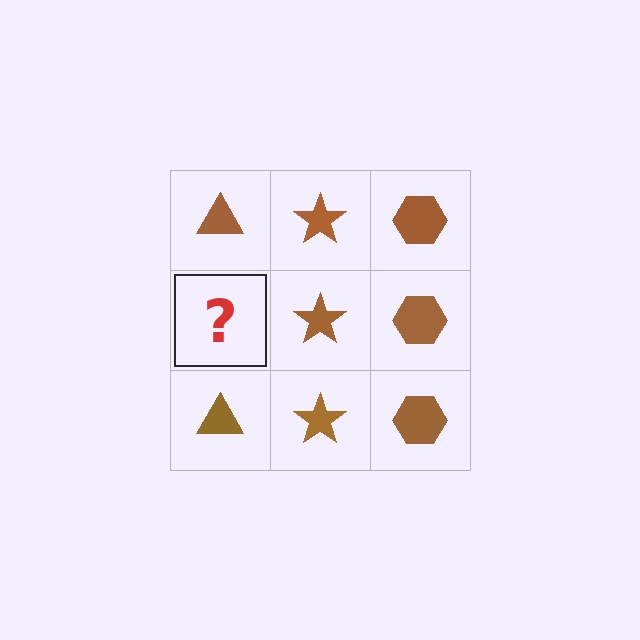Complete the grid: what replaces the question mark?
The question mark should be replaced with a brown triangle.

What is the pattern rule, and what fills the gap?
The rule is that each column has a consistent shape. The gap should be filled with a brown triangle.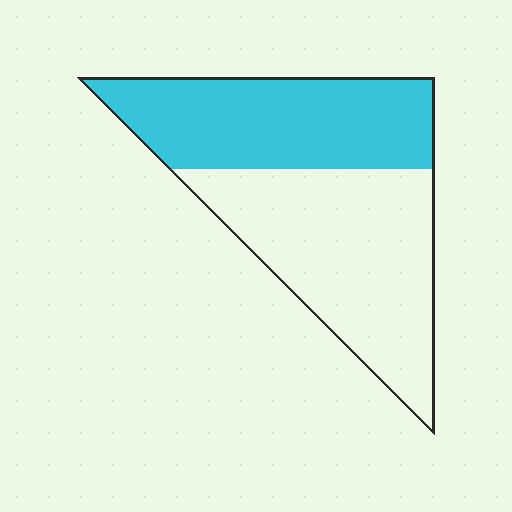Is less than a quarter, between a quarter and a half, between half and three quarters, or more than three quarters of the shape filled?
Between a quarter and a half.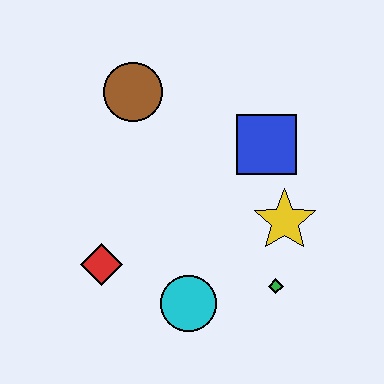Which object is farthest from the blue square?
The red diamond is farthest from the blue square.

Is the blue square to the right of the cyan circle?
Yes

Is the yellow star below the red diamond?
No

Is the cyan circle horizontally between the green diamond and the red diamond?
Yes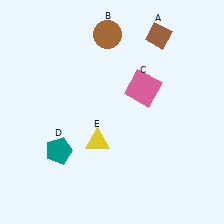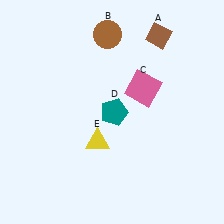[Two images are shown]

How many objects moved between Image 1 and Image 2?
1 object moved between the two images.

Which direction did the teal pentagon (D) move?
The teal pentagon (D) moved right.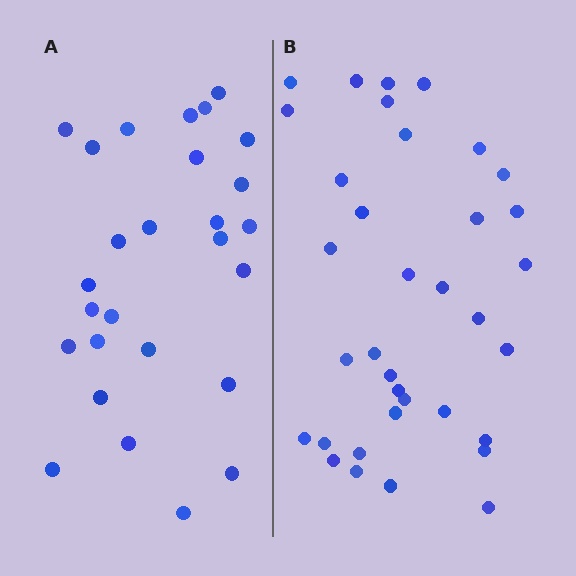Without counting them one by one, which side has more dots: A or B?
Region B (the right region) has more dots.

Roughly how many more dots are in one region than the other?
Region B has roughly 8 or so more dots than region A.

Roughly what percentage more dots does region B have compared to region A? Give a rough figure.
About 30% more.